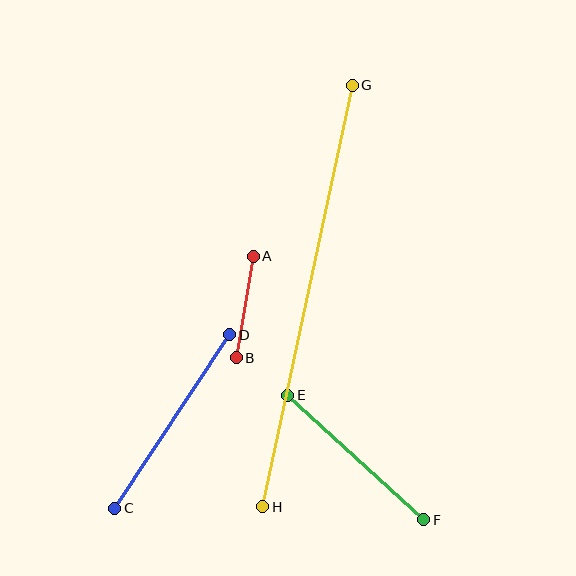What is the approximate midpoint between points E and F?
The midpoint is at approximately (356, 458) pixels.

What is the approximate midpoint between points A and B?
The midpoint is at approximately (245, 307) pixels.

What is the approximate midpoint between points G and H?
The midpoint is at approximately (308, 296) pixels.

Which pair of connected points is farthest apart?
Points G and H are farthest apart.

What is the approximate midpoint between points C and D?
The midpoint is at approximately (172, 422) pixels.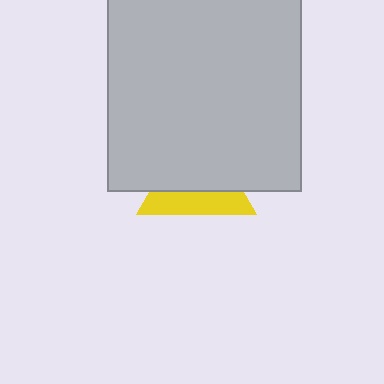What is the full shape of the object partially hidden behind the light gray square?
The partially hidden object is a yellow triangle.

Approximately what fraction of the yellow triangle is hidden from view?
Roughly 60% of the yellow triangle is hidden behind the light gray square.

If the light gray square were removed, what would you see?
You would see the complete yellow triangle.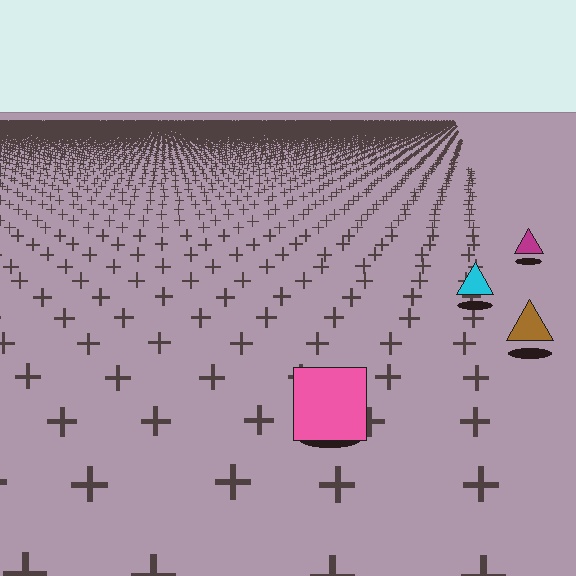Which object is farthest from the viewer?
The magenta triangle is farthest from the viewer. It appears smaller and the ground texture around it is denser.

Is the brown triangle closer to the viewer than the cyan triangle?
Yes. The brown triangle is closer — you can tell from the texture gradient: the ground texture is coarser near it.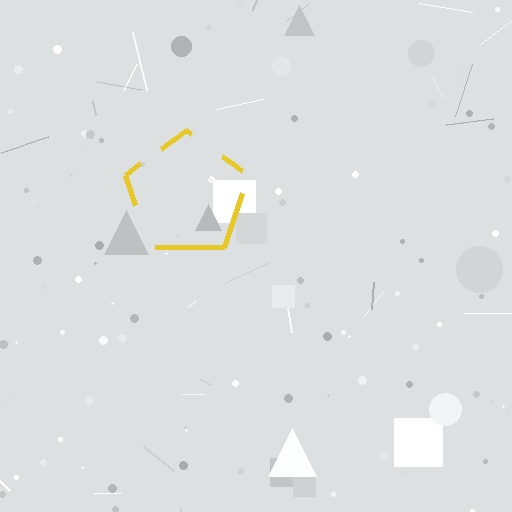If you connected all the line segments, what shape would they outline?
They would outline a pentagon.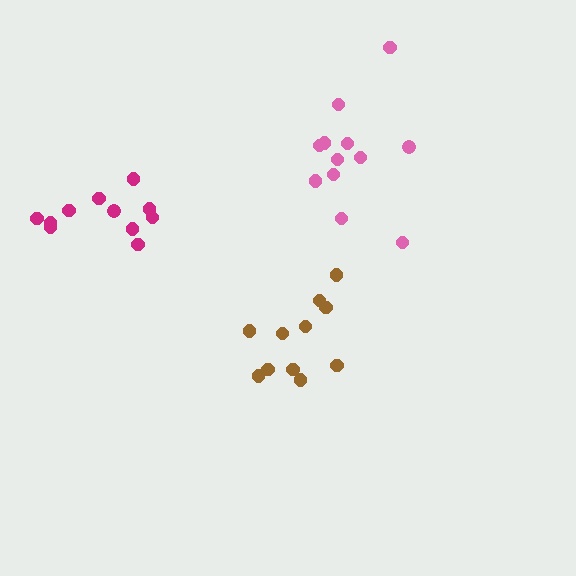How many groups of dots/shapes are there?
There are 3 groups.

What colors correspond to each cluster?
The clusters are colored: brown, pink, magenta.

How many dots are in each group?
Group 1: 11 dots, Group 2: 12 dots, Group 3: 11 dots (34 total).